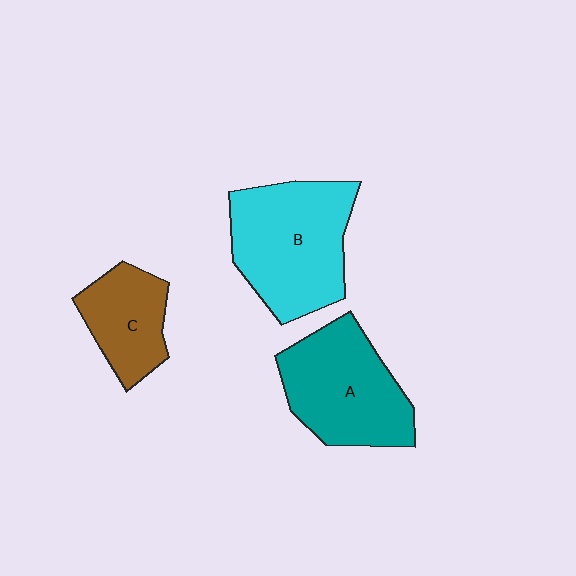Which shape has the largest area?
Shape B (cyan).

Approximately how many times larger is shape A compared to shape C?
Approximately 1.6 times.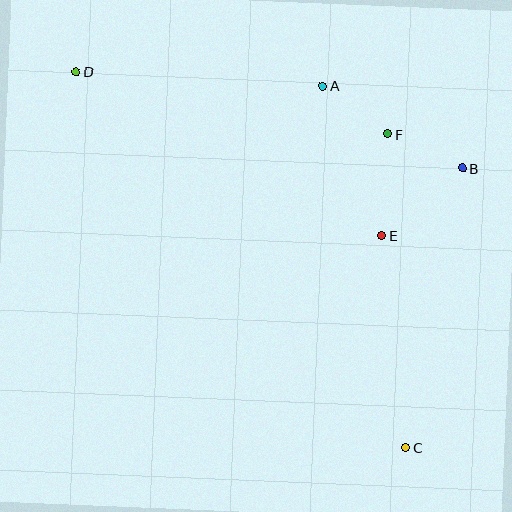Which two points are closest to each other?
Points A and F are closest to each other.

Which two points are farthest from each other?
Points C and D are farthest from each other.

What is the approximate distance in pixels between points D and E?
The distance between D and E is approximately 347 pixels.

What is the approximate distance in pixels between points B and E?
The distance between B and E is approximately 105 pixels.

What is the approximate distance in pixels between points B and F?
The distance between B and F is approximately 82 pixels.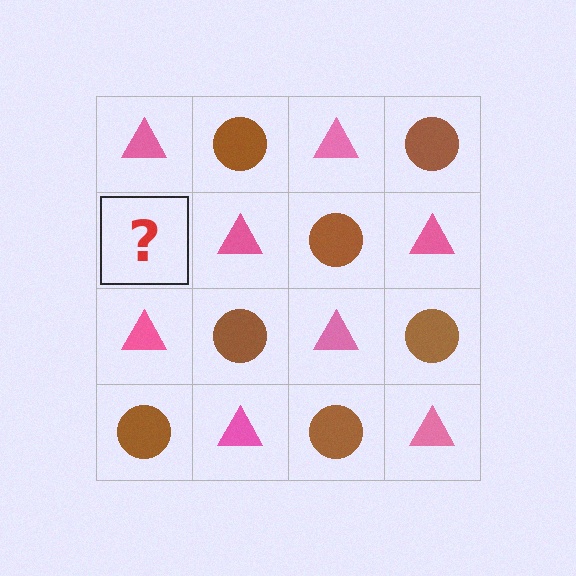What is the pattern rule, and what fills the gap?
The rule is that it alternates pink triangle and brown circle in a checkerboard pattern. The gap should be filled with a brown circle.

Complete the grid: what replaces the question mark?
The question mark should be replaced with a brown circle.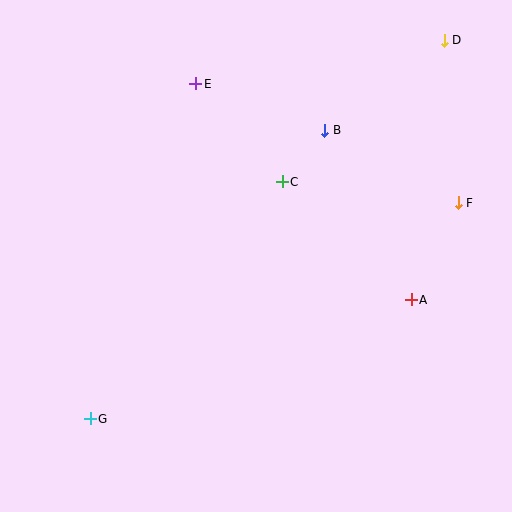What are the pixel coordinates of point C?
Point C is at (282, 182).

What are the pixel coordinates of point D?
Point D is at (444, 40).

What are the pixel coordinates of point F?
Point F is at (458, 203).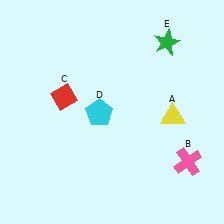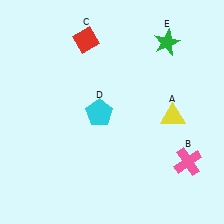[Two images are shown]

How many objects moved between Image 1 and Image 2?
1 object moved between the two images.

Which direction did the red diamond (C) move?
The red diamond (C) moved up.